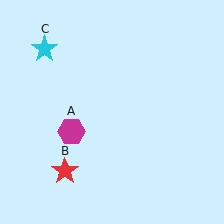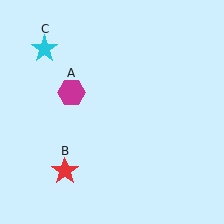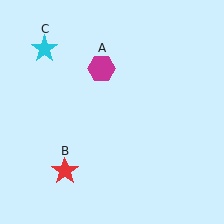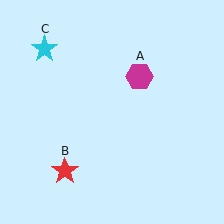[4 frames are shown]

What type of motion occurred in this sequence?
The magenta hexagon (object A) rotated clockwise around the center of the scene.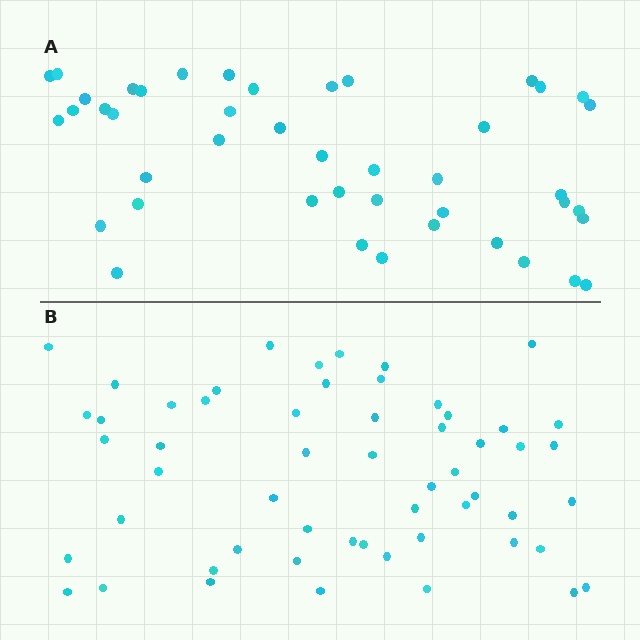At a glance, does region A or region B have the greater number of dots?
Region B (the bottom region) has more dots.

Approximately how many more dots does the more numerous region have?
Region B has roughly 12 or so more dots than region A.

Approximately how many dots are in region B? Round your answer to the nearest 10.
About 60 dots. (The exact count is 56, which rounds to 60.)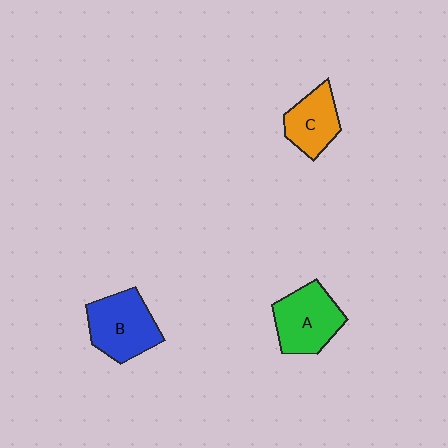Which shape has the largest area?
Shape B (blue).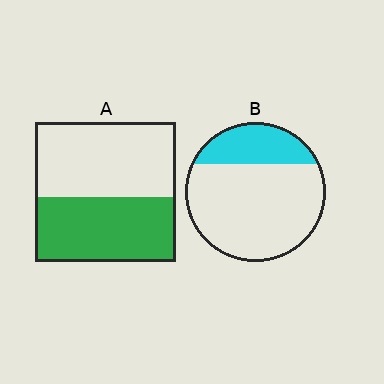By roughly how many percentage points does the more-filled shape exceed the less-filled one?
By roughly 20 percentage points (A over B).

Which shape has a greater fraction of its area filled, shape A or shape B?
Shape A.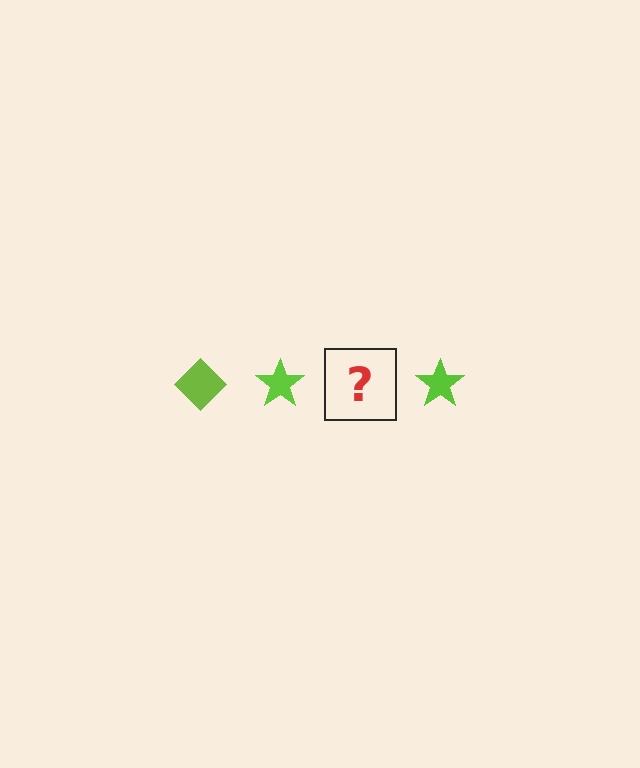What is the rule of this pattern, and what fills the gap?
The rule is that the pattern cycles through diamond, star shapes in lime. The gap should be filled with a lime diamond.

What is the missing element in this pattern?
The missing element is a lime diamond.